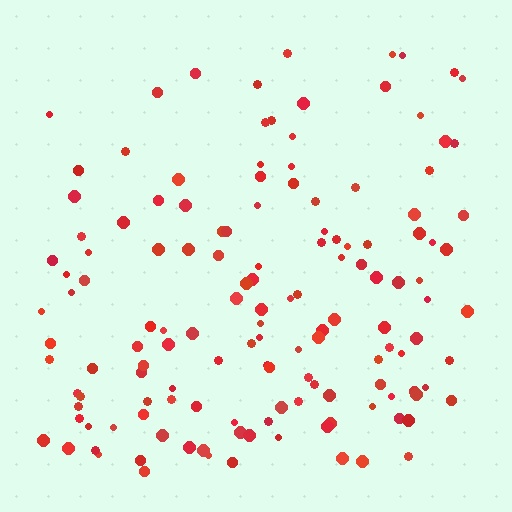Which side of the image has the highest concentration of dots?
The bottom.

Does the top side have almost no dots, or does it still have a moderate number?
Still a moderate number, just noticeably fewer than the bottom.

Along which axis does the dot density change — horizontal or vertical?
Vertical.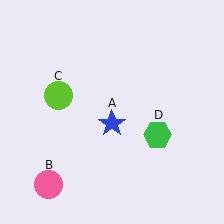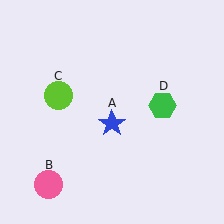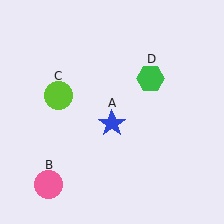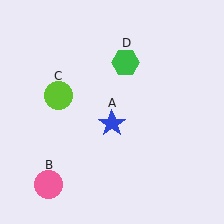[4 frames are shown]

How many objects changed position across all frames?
1 object changed position: green hexagon (object D).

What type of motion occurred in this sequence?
The green hexagon (object D) rotated counterclockwise around the center of the scene.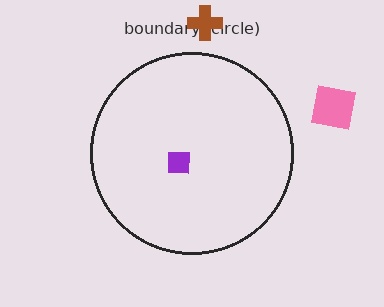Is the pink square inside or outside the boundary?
Outside.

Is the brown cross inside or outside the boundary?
Outside.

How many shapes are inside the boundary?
1 inside, 2 outside.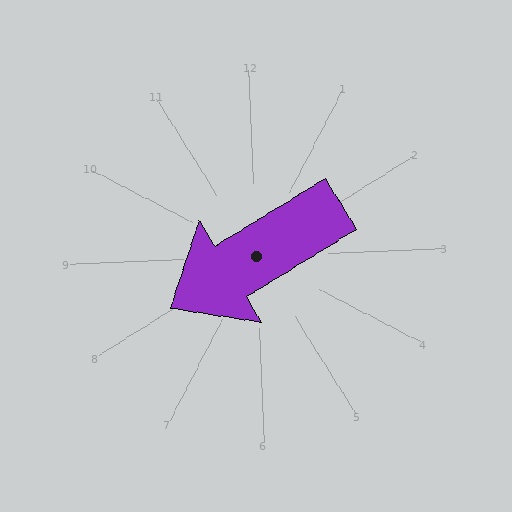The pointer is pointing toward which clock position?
Roughly 8 o'clock.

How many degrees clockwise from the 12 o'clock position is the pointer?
Approximately 241 degrees.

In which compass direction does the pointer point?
Southwest.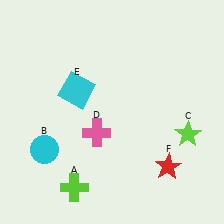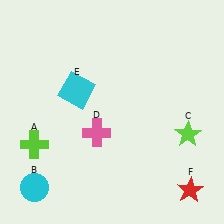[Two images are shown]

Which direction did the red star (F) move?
The red star (F) moved down.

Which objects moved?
The objects that moved are: the lime cross (A), the cyan circle (B), the red star (F).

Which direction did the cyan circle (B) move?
The cyan circle (B) moved down.